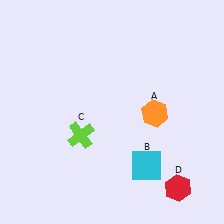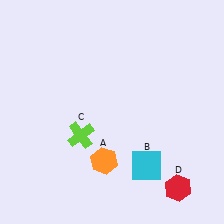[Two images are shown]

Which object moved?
The orange hexagon (A) moved left.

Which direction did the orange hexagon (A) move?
The orange hexagon (A) moved left.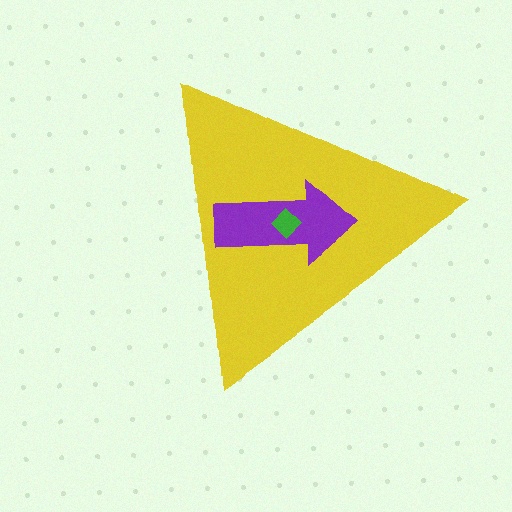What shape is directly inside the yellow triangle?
The purple arrow.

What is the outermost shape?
The yellow triangle.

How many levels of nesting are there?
3.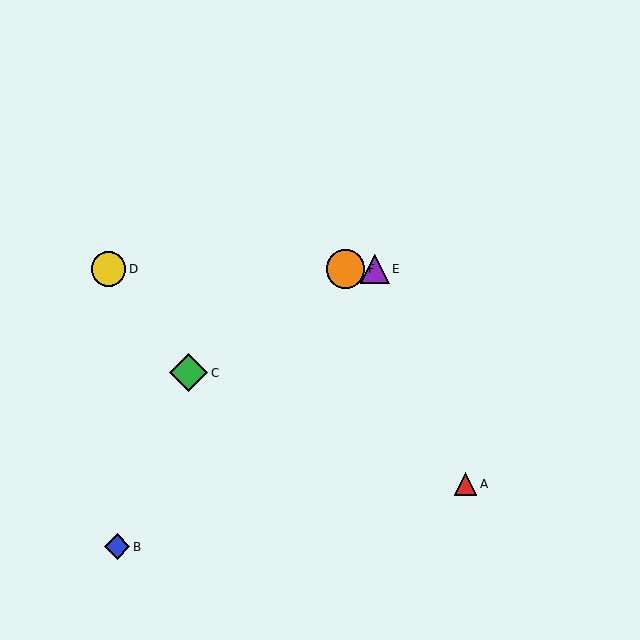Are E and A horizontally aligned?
No, E is at y≈269 and A is at y≈484.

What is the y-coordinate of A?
Object A is at y≈484.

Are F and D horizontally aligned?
Yes, both are at y≈269.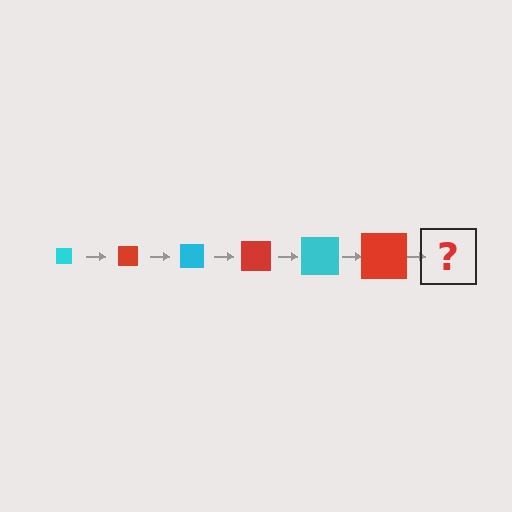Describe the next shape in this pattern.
It should be a cyan square, larger than the previous one.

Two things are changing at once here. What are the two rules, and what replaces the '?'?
The two rules are that the square grows larger each step and the color cycles through cyan and red. The '?' should be a cyan square, larger than the previous one.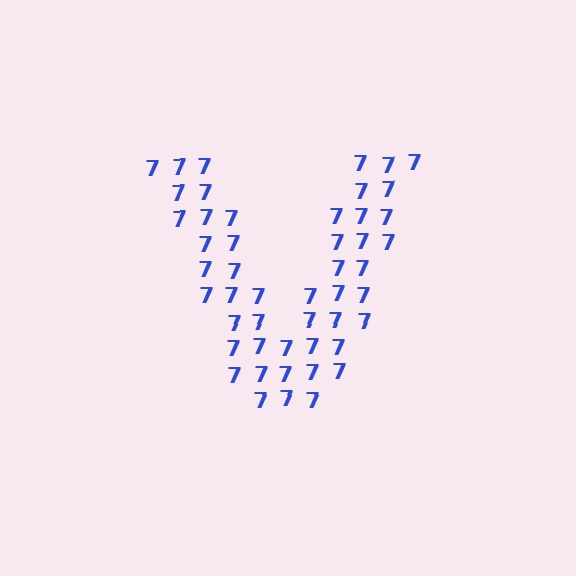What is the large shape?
The large shape is the letter V.